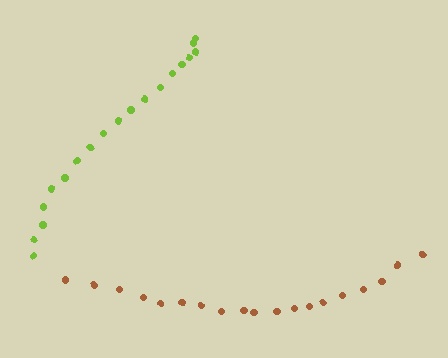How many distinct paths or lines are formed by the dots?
There are 2 distinct paths.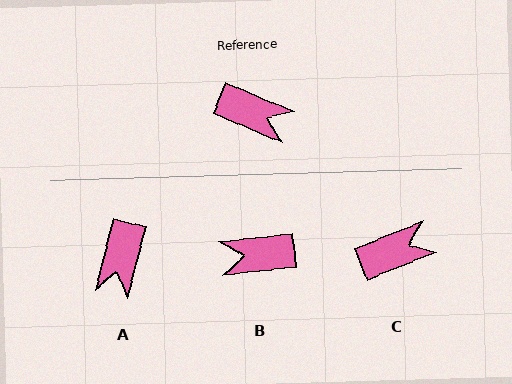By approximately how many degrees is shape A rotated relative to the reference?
Approximately 82 degrees clockwise.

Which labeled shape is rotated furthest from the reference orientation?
B, about 151 degrees away.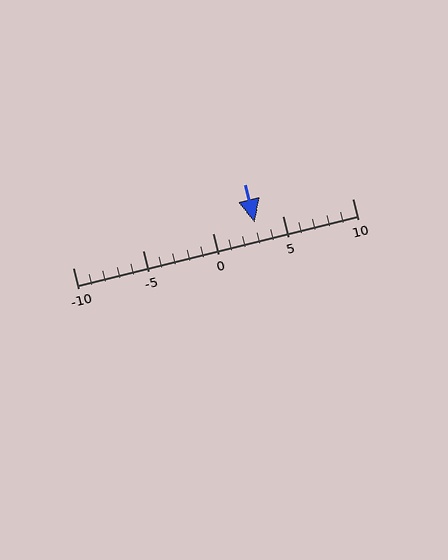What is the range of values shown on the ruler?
The ruler shows values from -10 to 10.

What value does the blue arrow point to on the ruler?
The blue arrow points to approximately 3.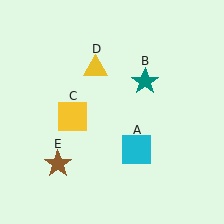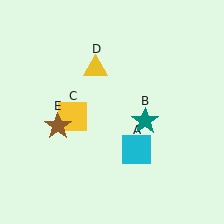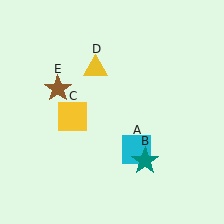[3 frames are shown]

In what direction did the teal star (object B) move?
The teal star (object B) moved down.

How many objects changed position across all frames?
2 objects changed position: teal star (object B), brown star (object E).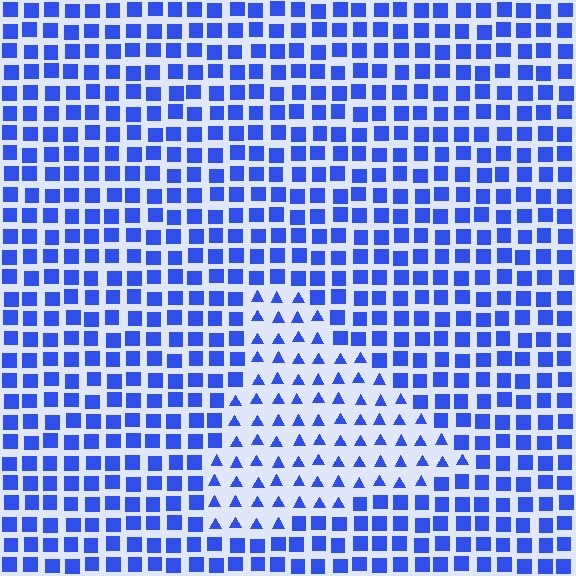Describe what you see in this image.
The image is filled with small blue elements arranged in a uniform grid. A triangle-shaped region contains triangles, while the surrounding area contains squares. The boundary is defined purely by the change in element shape.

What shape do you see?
I see a triangle.